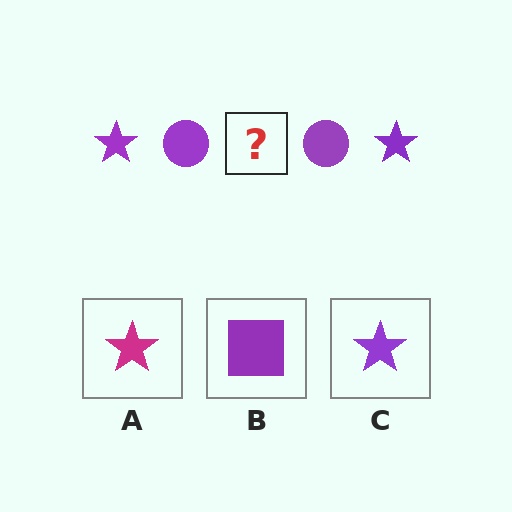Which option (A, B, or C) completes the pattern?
C.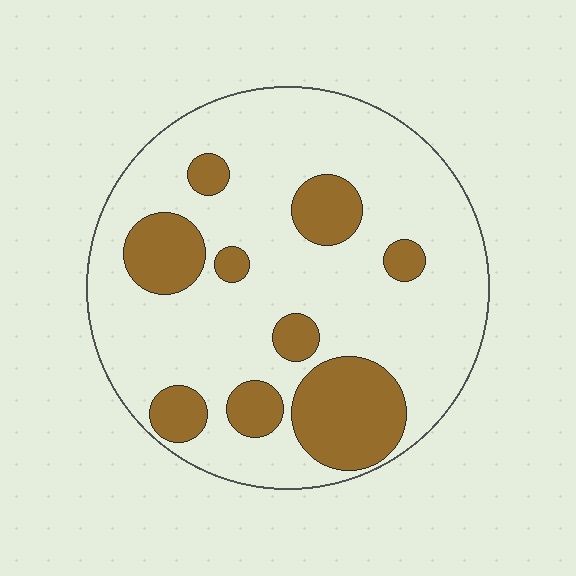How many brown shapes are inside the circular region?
9.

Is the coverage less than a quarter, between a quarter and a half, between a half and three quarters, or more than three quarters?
Less than a quarter.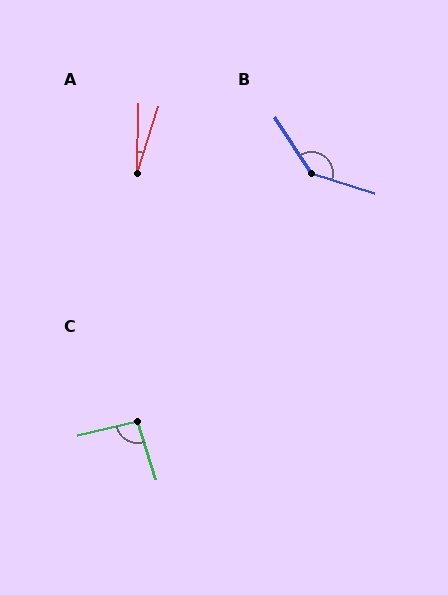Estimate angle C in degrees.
Approximately 94 degrees.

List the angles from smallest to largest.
A (17°), C (94°), B (140°).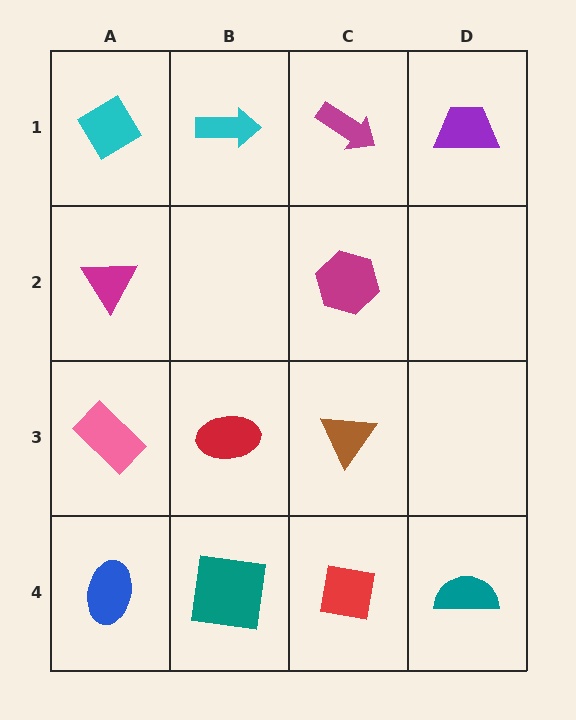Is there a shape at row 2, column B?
No, that cell is empty.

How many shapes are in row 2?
2 shapes.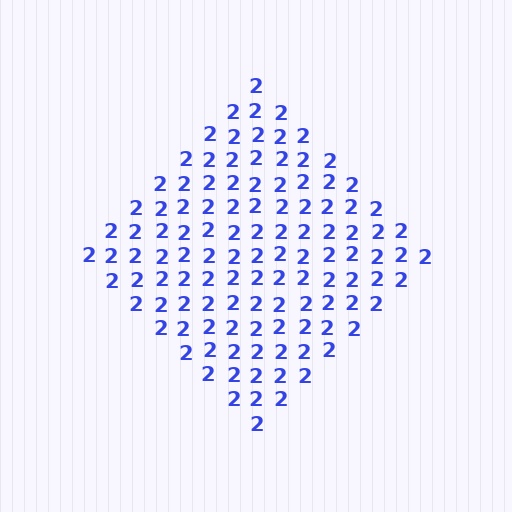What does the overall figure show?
The overall figure shows a diamond.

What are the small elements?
The small elements are digit 2's.